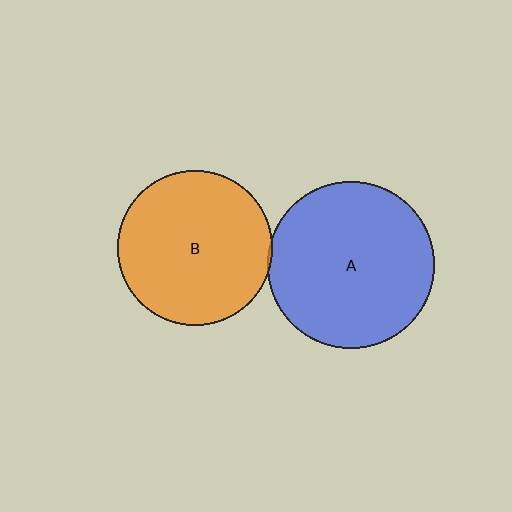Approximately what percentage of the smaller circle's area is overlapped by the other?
Approximately 5%.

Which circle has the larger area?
Circle A (blue).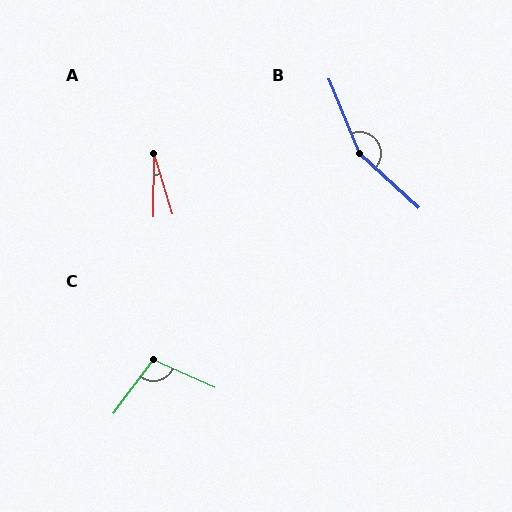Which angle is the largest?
B, at approximately 155 degrees.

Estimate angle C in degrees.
Approximately 102 degrees.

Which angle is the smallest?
A, at approximately 18 degrees.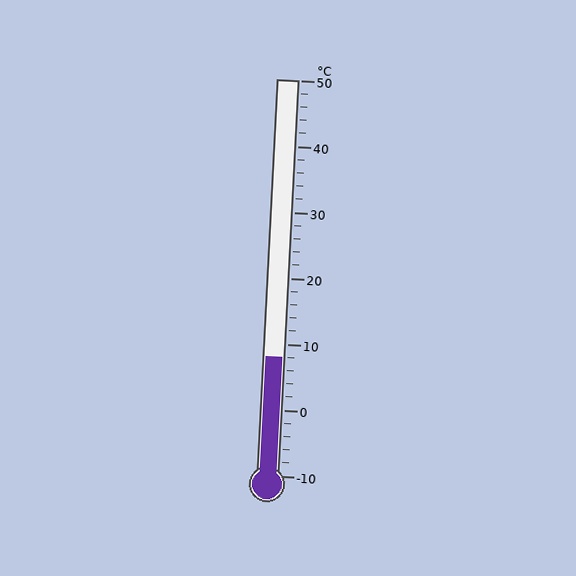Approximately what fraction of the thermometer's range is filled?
The thermometer is filled to approximately 30% of its range.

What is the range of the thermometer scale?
The thermometer scale ranges from -10°C to 50°C.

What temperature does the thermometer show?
The thermometer shows approximately 8°C.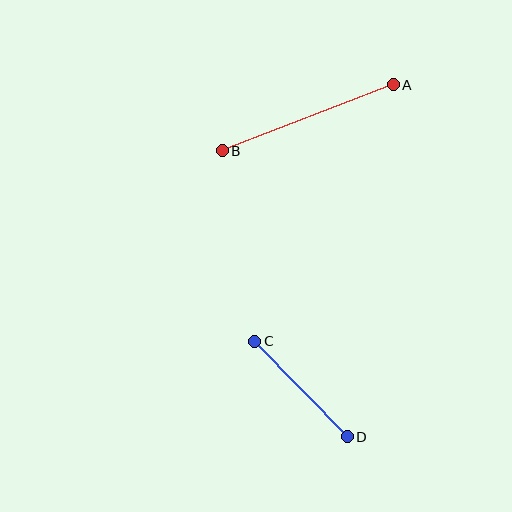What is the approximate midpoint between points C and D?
The midpoint is at approximately (301, 389) pixels.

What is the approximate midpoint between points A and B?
The midpoint is at approximately (308, 118) pixels.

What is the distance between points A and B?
The distance is approximately 184 pixels.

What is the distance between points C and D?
The distance is approximately 133 pixels.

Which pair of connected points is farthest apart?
Points A and B are farthest apart.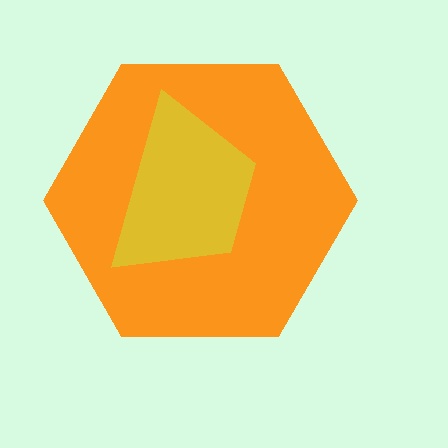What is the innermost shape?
The yellow trapezoid.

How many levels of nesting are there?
2.